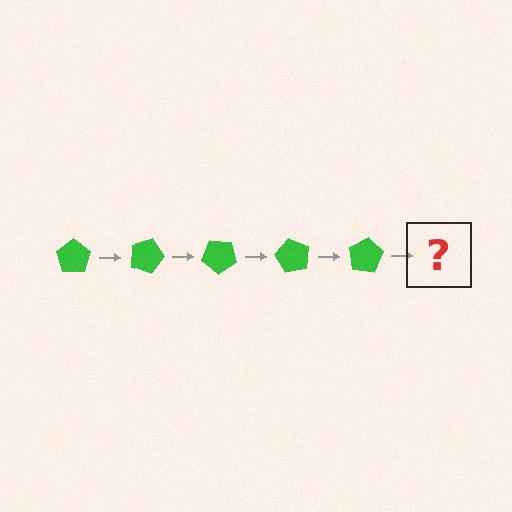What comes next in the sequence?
The next element should be a green pentagon rotated 100 degrees.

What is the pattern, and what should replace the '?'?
The pattern is that the pentagon rotates 20 degrees each step. The '?' should be a green pentagon rotated 100 degrees.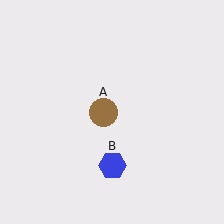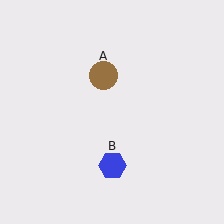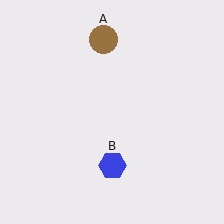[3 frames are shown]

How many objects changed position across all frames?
1 object changed position: brown circle (object A).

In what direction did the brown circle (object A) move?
The brown circle (object A) moved up.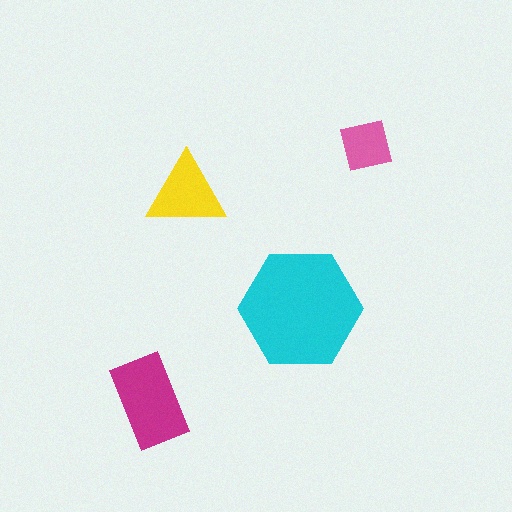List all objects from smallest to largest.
The pink square, the yellow triangle, the magenta rectangle, the cyan hexagon.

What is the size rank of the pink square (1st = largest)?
4th.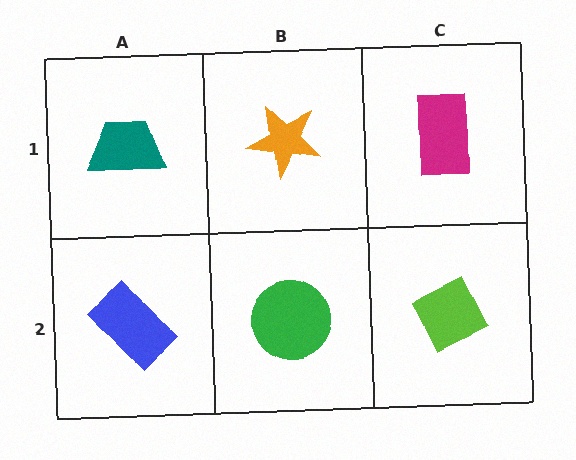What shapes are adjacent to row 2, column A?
A teal trapezoid (row 1, column A), a green circle (row 2, column B).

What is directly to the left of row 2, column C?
A green circle.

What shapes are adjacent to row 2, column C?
A magenta rectangle (row 1, column C), a green circle (row 2, column B).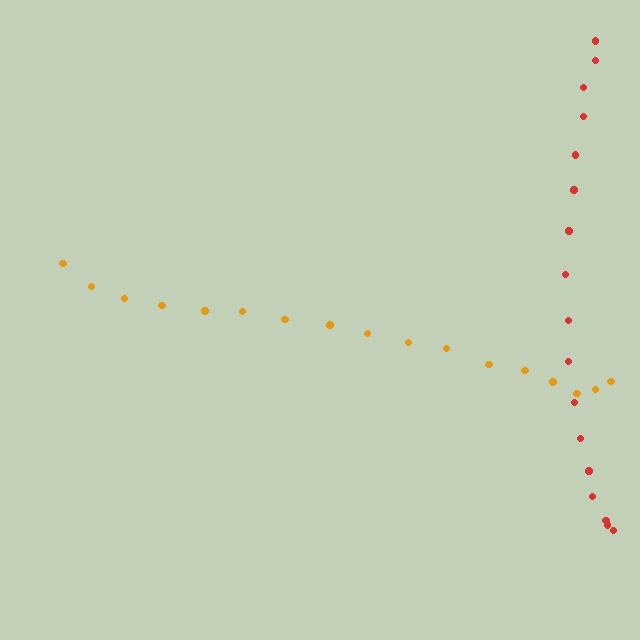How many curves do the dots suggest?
There are 2 distinct paths.